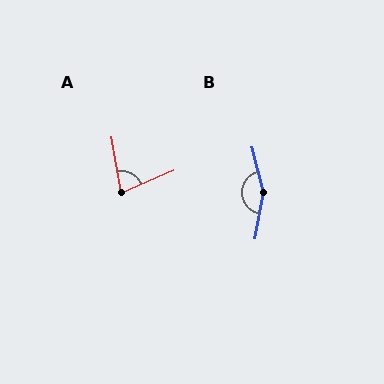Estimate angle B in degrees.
Approximately 155 degrees.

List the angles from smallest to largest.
A (77°), B (155°).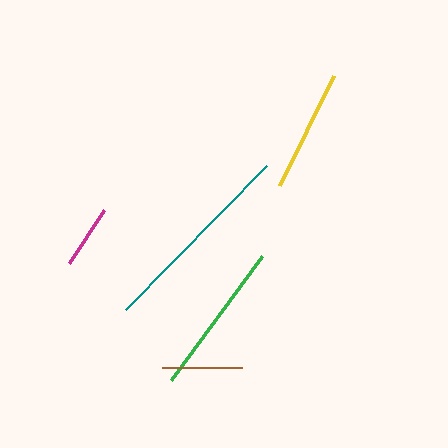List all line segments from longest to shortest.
From longest to shortest: teal, green, yellow, brown, magenta.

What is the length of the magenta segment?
The magenta segment is approximately 64 pixels long.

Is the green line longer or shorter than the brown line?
The green line is longer than the brown line.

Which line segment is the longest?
The teal line is the longest at approximately 201 pixels.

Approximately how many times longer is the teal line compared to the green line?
The teal line is approximately 1.3 times the length of the green line.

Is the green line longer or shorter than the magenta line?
The green line is longer than the magenta line.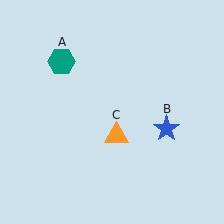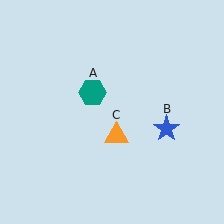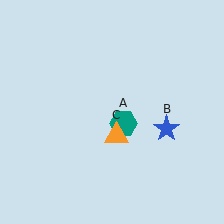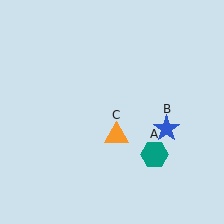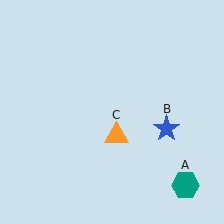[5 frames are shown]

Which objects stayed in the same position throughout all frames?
Blue star (object B) and orange triangle (object C) remained stationary.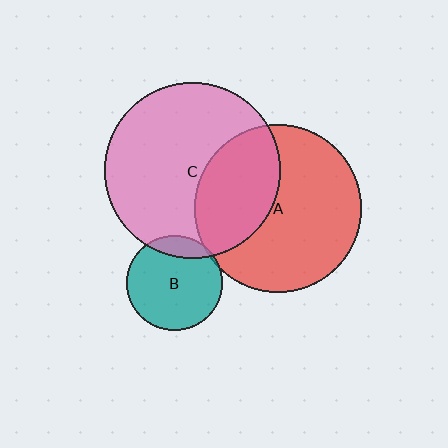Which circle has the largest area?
Circle C (pink).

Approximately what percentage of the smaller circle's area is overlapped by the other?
Approximately 35%.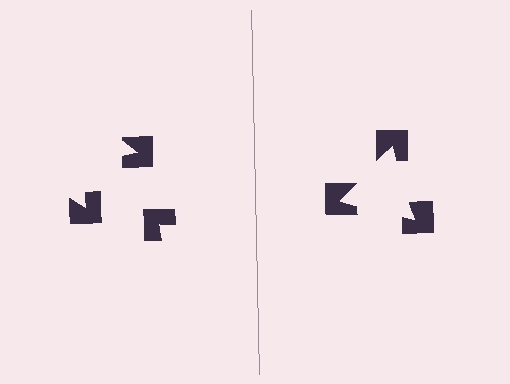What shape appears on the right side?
An illusory triangle.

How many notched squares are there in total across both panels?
6 — 3 on each side.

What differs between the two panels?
The notched squares are positioned identically on both sides; only the wedge orientations differ. On the right they align to a triangle; on the left they are misaligned.